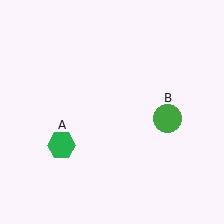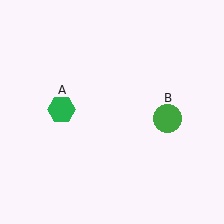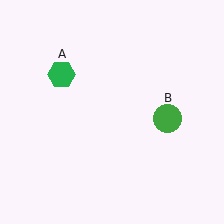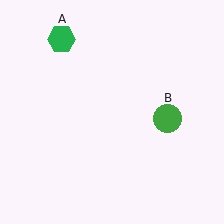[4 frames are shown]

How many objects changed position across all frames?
1 object changed position: green hexagon (object A).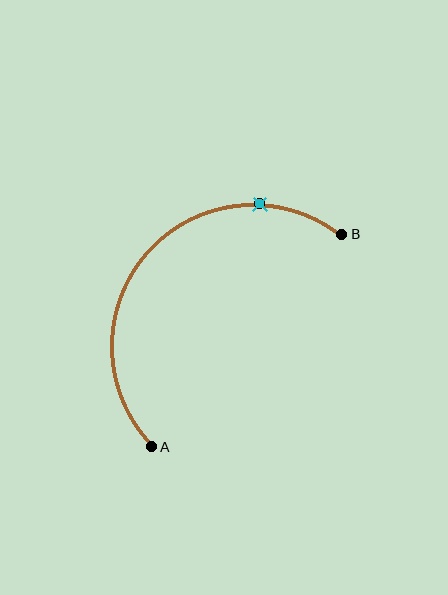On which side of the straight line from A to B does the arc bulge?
The arc bulges above and to the left of the straight line connecting A and B.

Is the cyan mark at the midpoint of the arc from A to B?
No. The cyan mark lies on the arc but is closer to endpoint B. The arc midpoint would be at the point on the curve equidistant along the arc from both A and B.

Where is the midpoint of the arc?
The arc midpoint is the point on the curve farthest from the straight line joining A and B. It sits above and to the left of that line.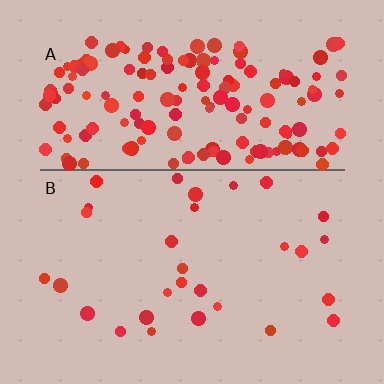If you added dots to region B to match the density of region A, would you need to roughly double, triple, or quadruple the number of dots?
Approximately quadruple.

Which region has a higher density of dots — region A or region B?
A (the top).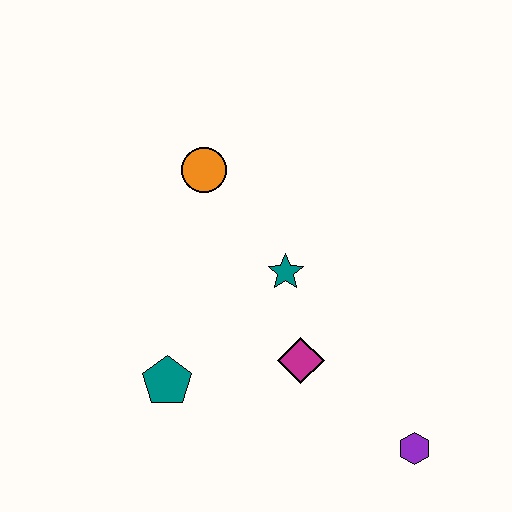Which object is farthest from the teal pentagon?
The purple hexagon is farthest from the teal pentagon.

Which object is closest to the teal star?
The magenta diamond is closest to the teal star.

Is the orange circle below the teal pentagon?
No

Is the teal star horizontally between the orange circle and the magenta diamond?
Yes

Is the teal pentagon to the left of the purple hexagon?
Yes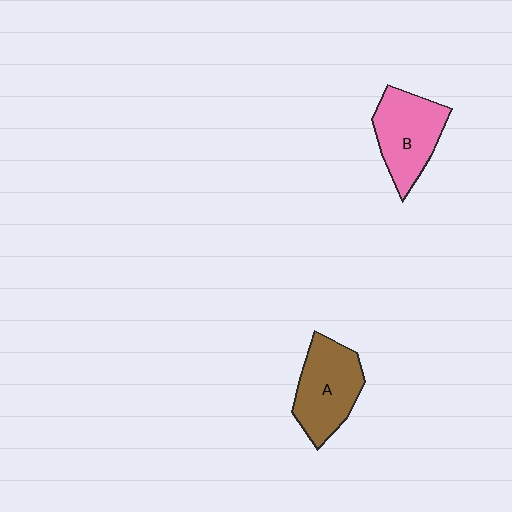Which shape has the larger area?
Shape A (brown).